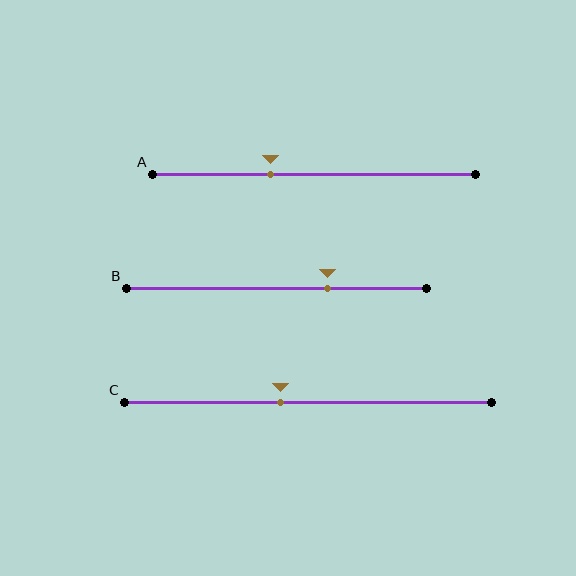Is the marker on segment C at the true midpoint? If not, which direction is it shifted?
No, the marker on segment C is shifted to the left by about 7% of the segment length.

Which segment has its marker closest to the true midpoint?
Segment C has its marker closest to the true midpoint.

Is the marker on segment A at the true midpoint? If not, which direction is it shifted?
No, the marker on segment A is shifted to the left by about 13% of the segment length.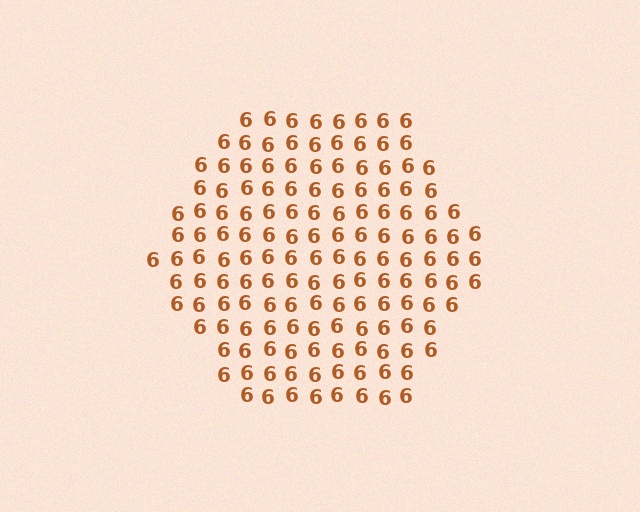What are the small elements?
The small elements are digit 6's.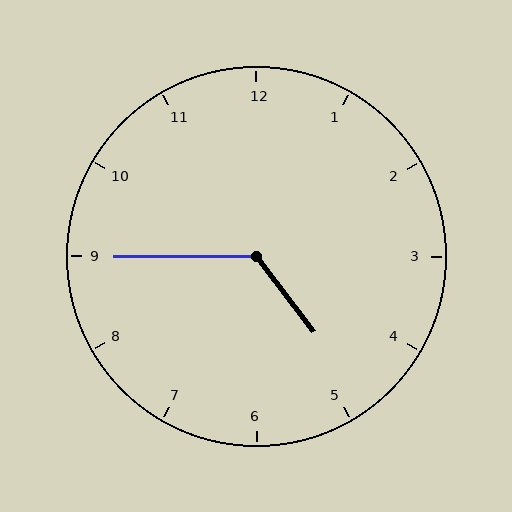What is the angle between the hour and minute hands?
Approximately 128 degrees.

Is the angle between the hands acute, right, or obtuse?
It is obtuse.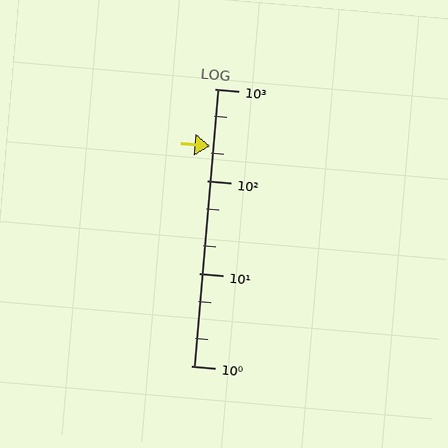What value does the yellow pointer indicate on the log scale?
The pointer indicates approximately 240.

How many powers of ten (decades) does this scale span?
The scale spans 3 decades, from 1 to 1000.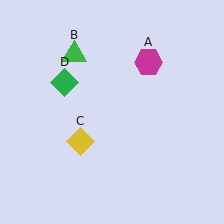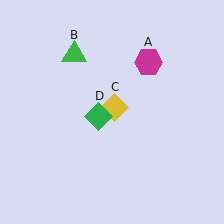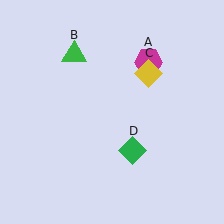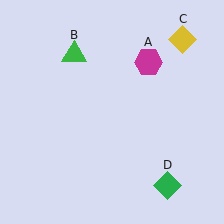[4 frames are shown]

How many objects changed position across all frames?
2 objects changed position: yellow diamond (object C), green diamond (object D).